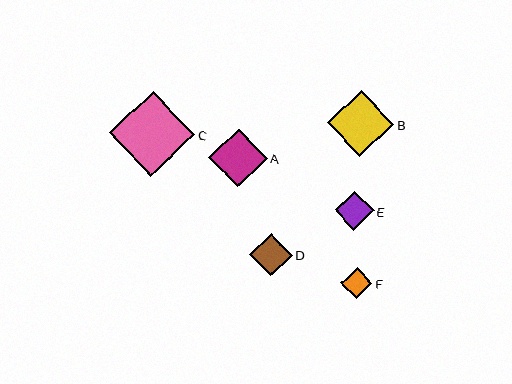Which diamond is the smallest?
Diamond F is the smallest with a size of approximately 31 pixels.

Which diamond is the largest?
Diamond C is the largest with a size of approximately 85 pixels.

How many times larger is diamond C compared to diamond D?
Diamond C is approximately 2.0 times the size of diamond D.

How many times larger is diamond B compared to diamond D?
Diamond B is approximately 1.5 times the size of diamond D.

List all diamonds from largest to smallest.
From largest to smallest: C, B, A, D, E, F.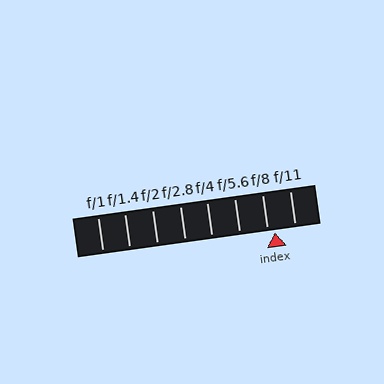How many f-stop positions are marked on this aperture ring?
There are 8 f-stop positions marked.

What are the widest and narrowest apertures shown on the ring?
The widest aperture shown is f/1 and the narrowest is f/11.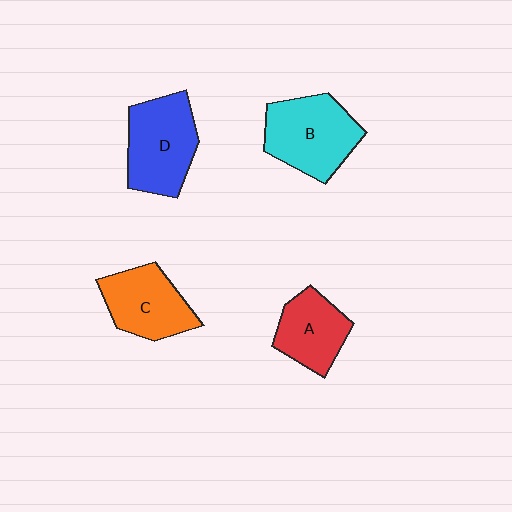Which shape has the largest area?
Shape B (cyan).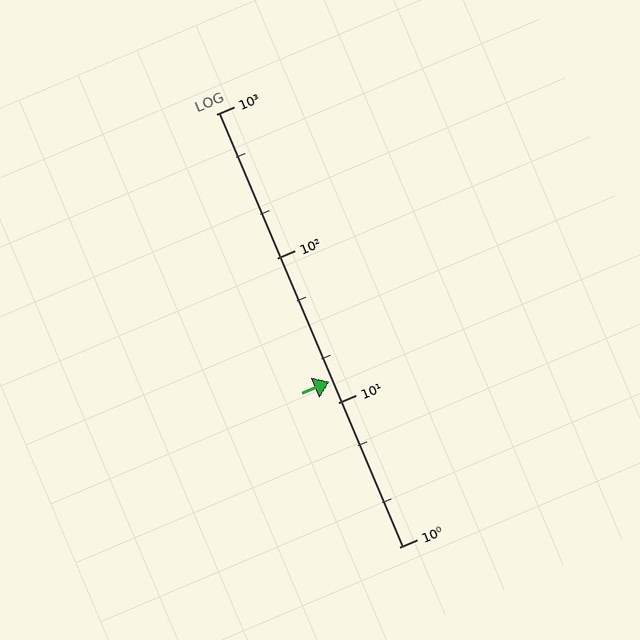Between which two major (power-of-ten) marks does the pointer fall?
The pointer is between 10 and 100.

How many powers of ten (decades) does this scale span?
The scale spans 3 decades, from 1 to 1000.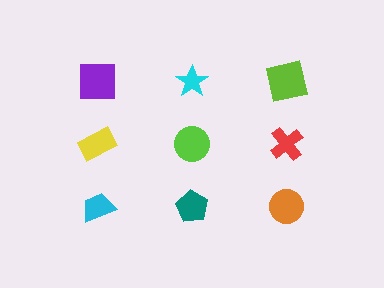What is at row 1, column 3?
A lime square.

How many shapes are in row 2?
3 shapes.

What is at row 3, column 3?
An orange circle.